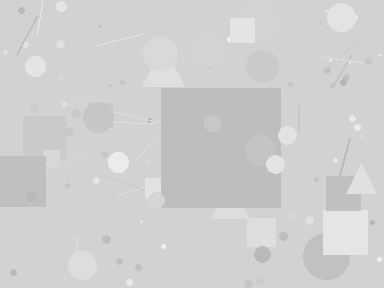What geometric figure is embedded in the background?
A square is embedded in the background.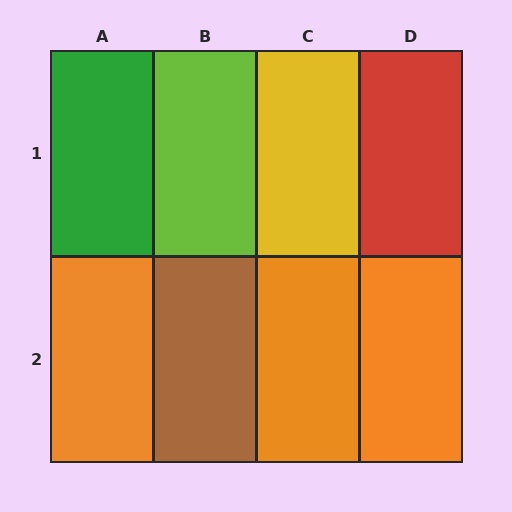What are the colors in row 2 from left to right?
Orange, brown, orange, orange.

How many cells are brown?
1 cell is brown.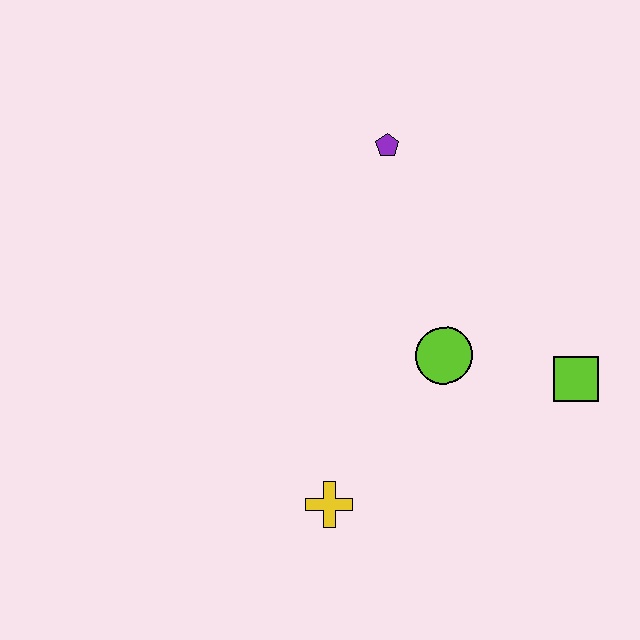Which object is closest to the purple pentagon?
The lime circle is closest to the purple pentagon.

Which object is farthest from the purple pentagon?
The yellow cross is farthest from the purple pentagon.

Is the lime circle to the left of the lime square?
Yes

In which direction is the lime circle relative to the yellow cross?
The lime circle is above the yellow cross.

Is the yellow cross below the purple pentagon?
Yes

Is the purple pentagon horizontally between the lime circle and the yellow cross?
Yes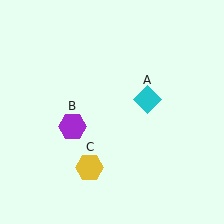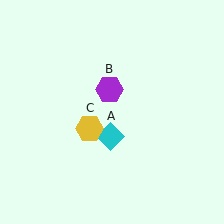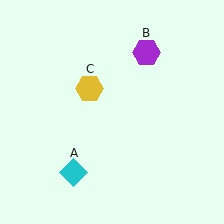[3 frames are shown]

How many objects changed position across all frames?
3 objects changed position: cyan diamond (object A), purple hexagon (object B), yellow hexagon (object C).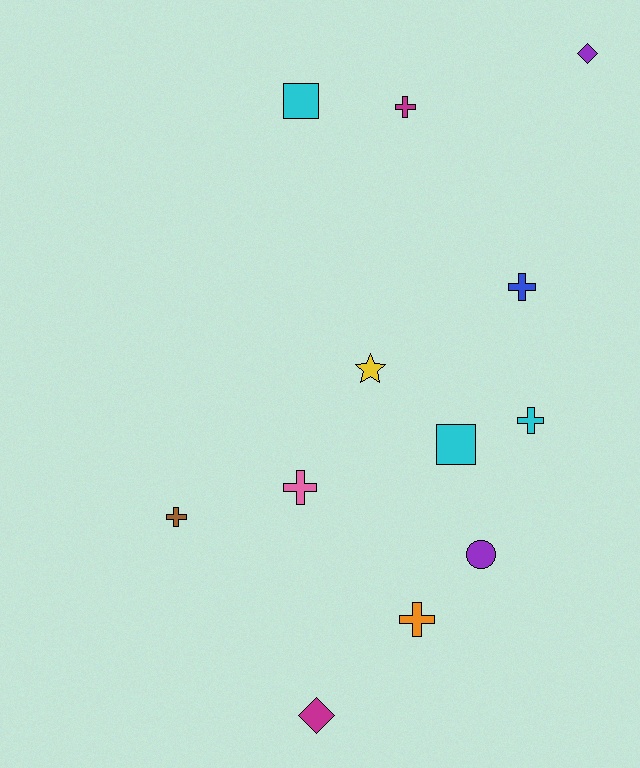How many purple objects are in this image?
There are 2 purple objects.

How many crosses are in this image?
There are 6 crosses.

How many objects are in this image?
There are 12 objects.